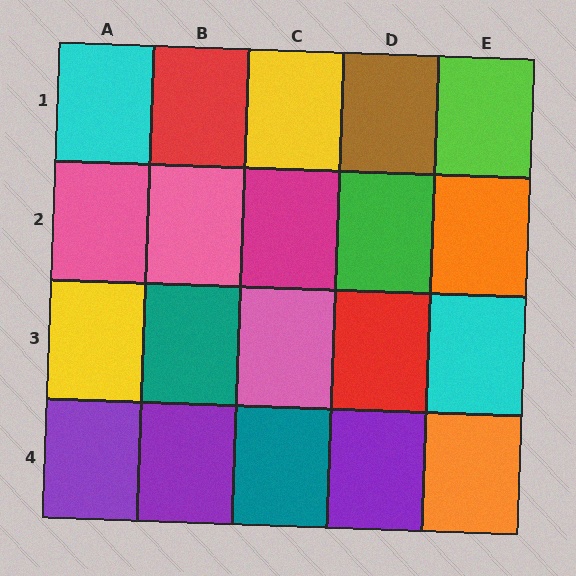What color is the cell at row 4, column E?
Orange.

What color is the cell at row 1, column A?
Cyan.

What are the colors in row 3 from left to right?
Yellow, teal, pink, red, cyan.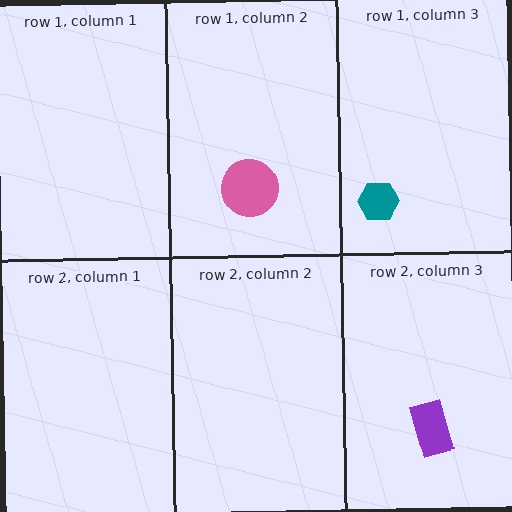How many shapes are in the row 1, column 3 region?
1.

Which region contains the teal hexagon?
The row 1, column 3 region.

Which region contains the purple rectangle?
The row 2, column 3 region.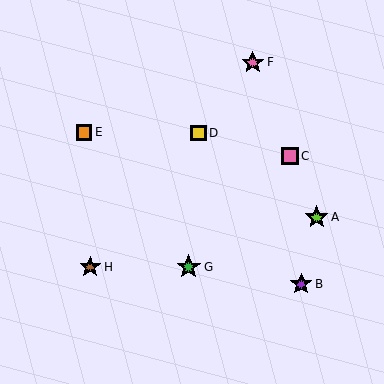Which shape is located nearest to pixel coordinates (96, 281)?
The brown star (labeled H) at (90, 267) is nearest to that location.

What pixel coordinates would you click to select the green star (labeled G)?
Click at (189, 267) to select the green star G.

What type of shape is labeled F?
Shape F is a pink star.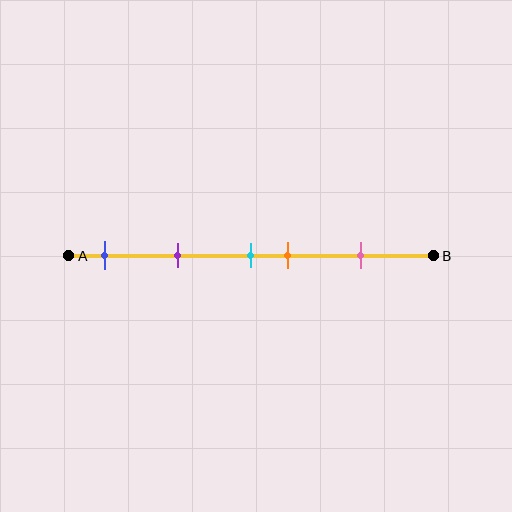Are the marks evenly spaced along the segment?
No, the marks are not evenly spaced.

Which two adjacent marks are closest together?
The cyan and orange marks are the closest adjacent pair.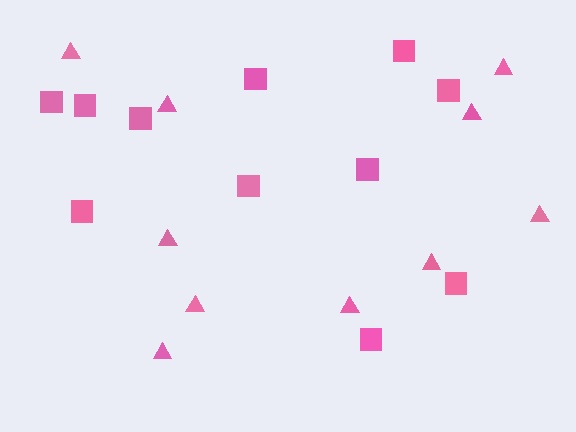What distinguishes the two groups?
There are 2 groups: one group of triangles (10) and one group of squares (11).